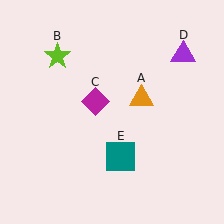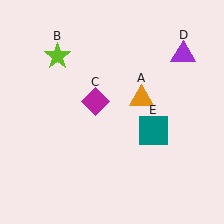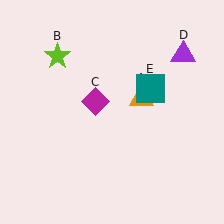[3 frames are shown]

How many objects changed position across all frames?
1 object changed position: teal square (object E).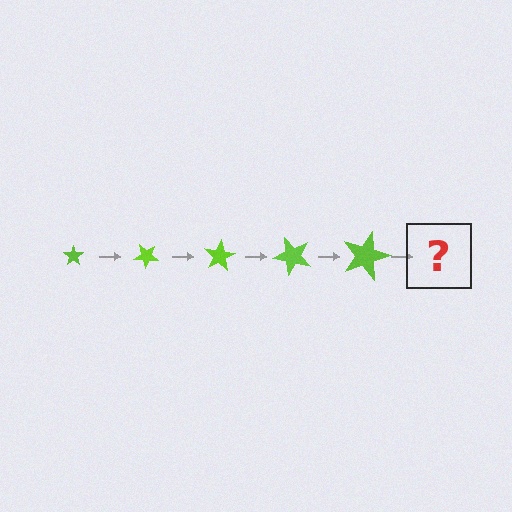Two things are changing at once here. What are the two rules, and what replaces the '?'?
The two rules are that the star grows larger each step and it rotates 40 degrees each step. The '?' should be a star, larger than the previous one and rotated 200 degrees from the start.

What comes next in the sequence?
The next element should be a star, larger than the previous one and rotated 200 degrees from the start.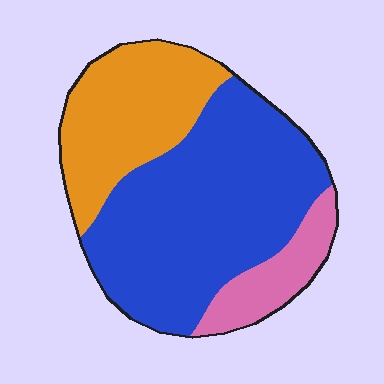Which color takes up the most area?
Blue, at roughly 60%.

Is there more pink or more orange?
Orange.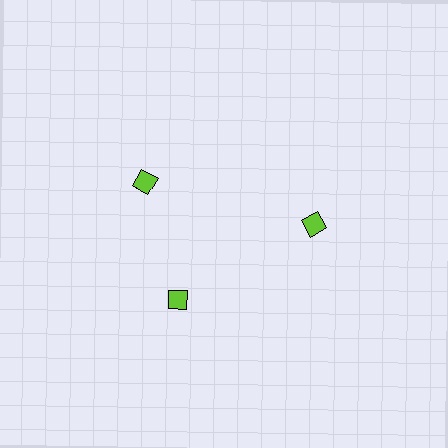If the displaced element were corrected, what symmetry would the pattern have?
It would have 3-fold rotational symmetry — the pattern would map onto itself every 120 degrees.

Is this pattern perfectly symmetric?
No. The 3 lime diamonds are arranged in a ring, but one element near the 11 o'clock position is rotated out of alignment along the ring, breaking the 3-fold rotational symmetry.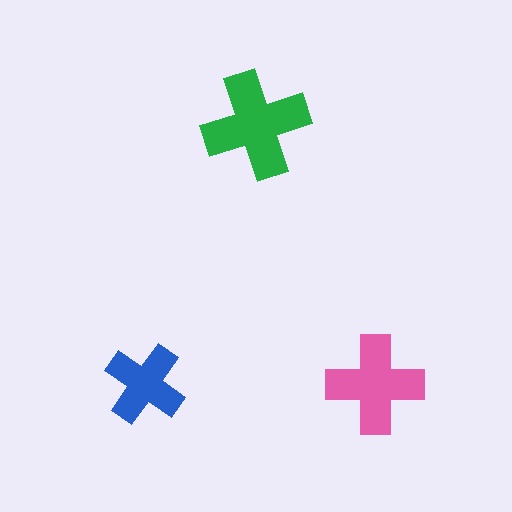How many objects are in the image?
There are 3 objects in the image.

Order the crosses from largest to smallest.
the green one, the pink one, the blue one.